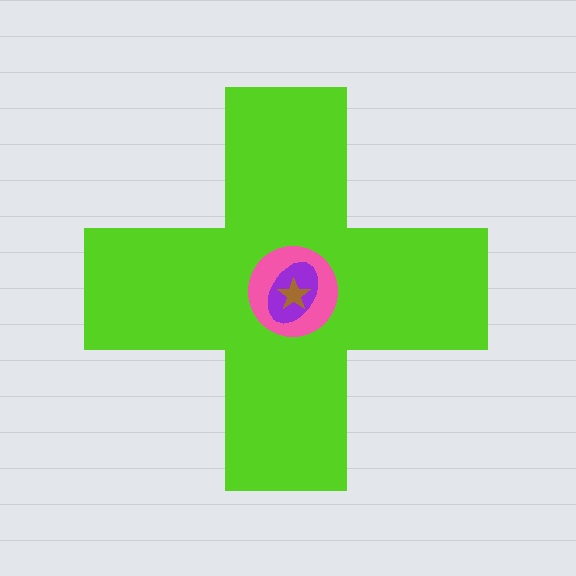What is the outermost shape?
The lime cross.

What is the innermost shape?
The brown star.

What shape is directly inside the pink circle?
The purple ellipse.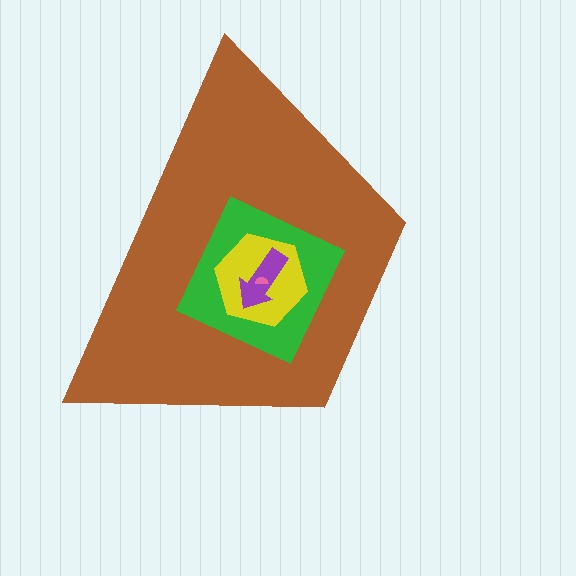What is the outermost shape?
The brown trapezoid.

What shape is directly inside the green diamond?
The yellow hexagon.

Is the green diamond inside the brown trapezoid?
Yes.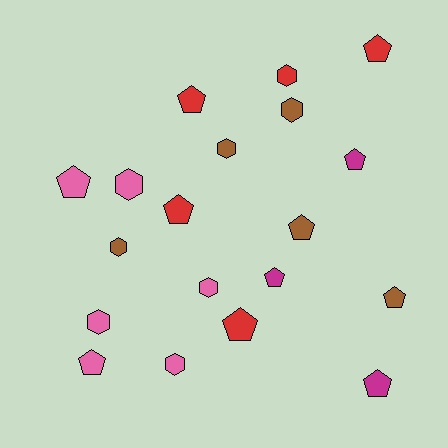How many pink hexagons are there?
There are 4 pink hexagons.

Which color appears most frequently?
Pink, with 6 objects.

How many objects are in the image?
There are 19 objects.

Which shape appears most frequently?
Pentagon, with 11 objects.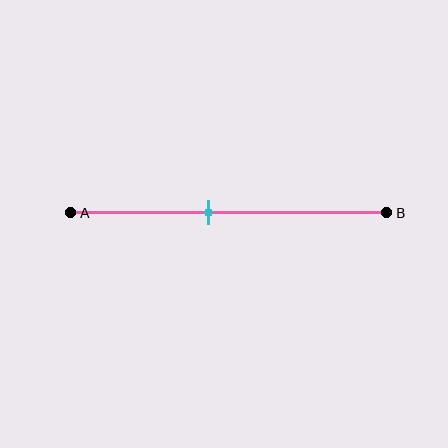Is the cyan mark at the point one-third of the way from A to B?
No, the mark is at about 45% from A, not at the 33% one-third point.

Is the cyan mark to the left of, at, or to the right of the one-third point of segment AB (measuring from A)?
The cyan mark is to the right of the one-third point of segment AB.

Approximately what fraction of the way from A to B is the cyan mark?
The cyan mark is approximately 45% of the way from A to B.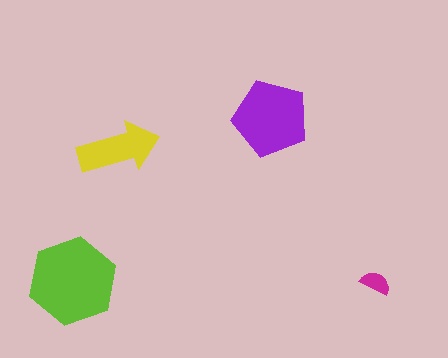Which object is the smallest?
The magenta semicircle.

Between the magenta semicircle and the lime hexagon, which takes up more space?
The lime hexagon.